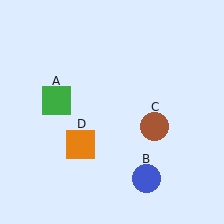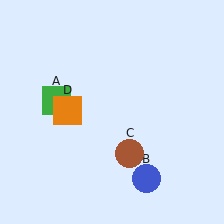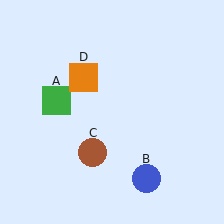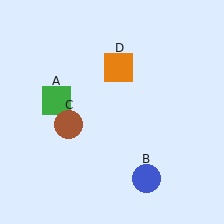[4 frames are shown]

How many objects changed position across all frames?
2 objects changed position: brown circle (object C), orange square (object D).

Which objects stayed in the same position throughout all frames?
Green square (object A) and blue circle (object B) remained stationary.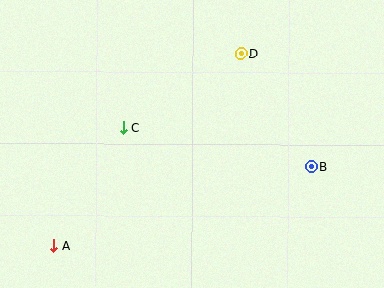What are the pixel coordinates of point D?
Point D is at (241, 54).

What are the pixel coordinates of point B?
Point B is at (311, 166).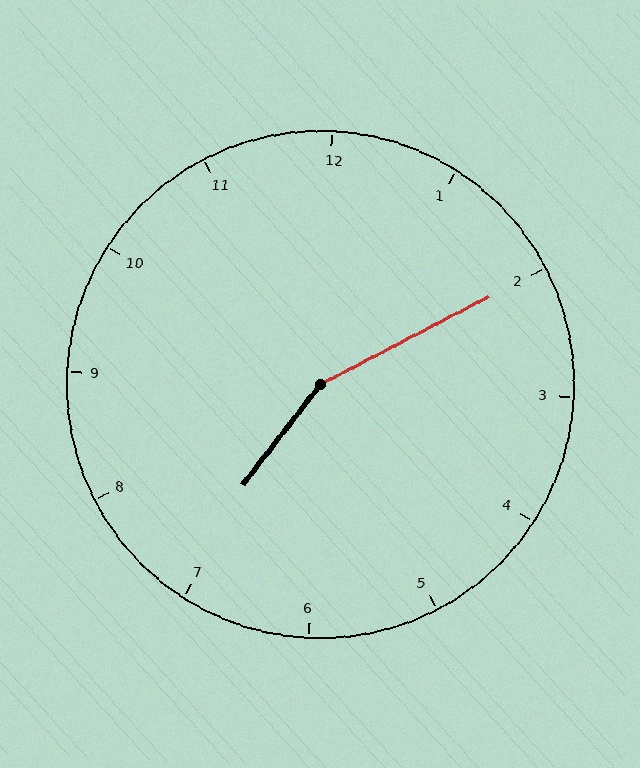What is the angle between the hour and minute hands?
Approximately 155 degrees.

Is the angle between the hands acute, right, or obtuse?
It is obtuse.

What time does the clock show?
7:10.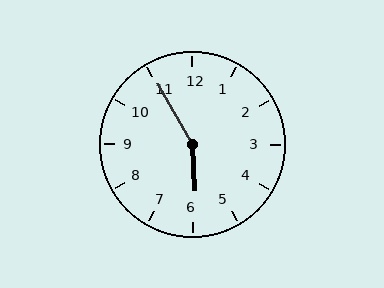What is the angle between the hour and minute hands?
Approximately 152 degrees.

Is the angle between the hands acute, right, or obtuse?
It is obtuse.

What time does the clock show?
5:55.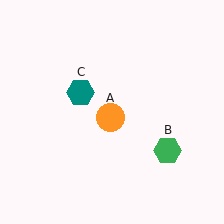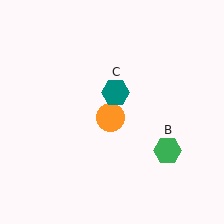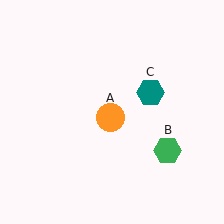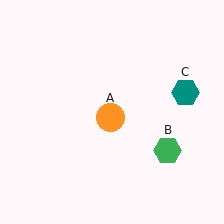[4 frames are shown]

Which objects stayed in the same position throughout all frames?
Orange circle (object A) and green hexagon (object B) remained stationary.